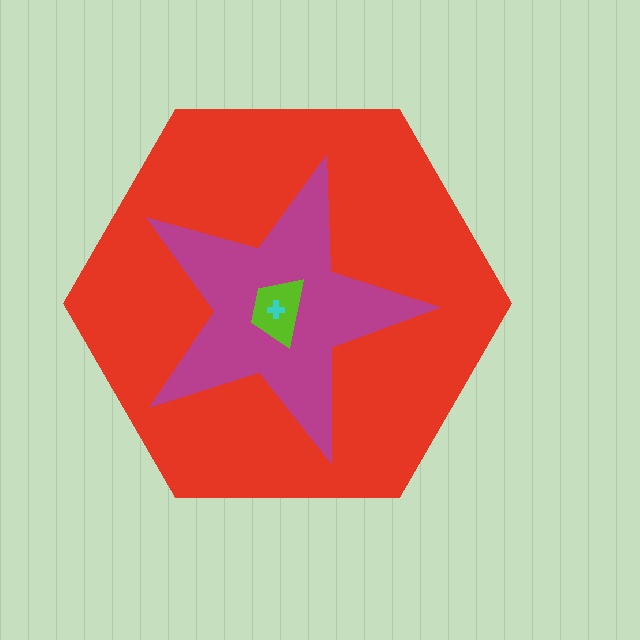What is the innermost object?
The cyan cross.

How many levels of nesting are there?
4.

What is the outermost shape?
The red hexagon.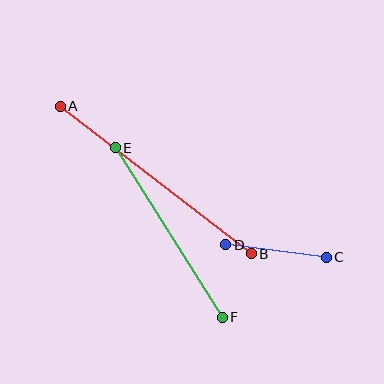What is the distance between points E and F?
The distance is approximately 200 pixels.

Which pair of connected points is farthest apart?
Points A and B are farthest apart.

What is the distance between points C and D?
The distance is approximately 101 pixels.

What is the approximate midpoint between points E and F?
The midpoint is at approximately (169, 232) pixels.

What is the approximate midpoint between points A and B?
The midpoint is at approximately (156, 180) pixels.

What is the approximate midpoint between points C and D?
The midpoint is at approximately (276, 251) pixels.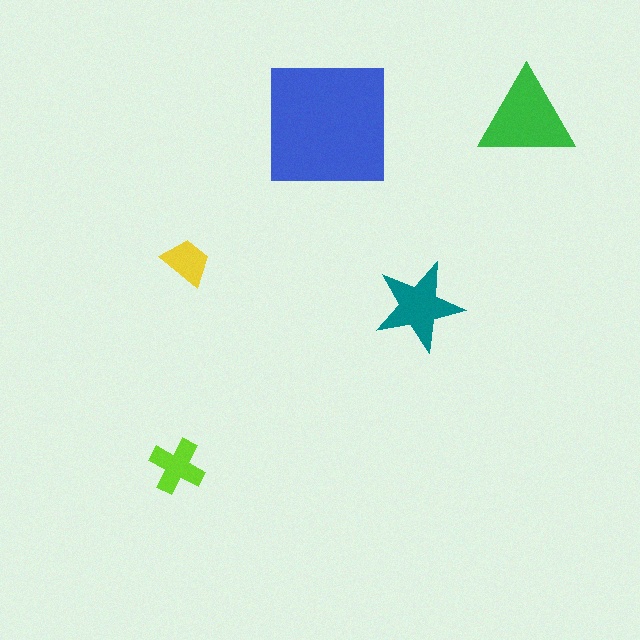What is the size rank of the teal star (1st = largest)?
3rd.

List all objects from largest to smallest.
The blue square, the green triangle, the teal star, the lime cross, the yellow trapezoid.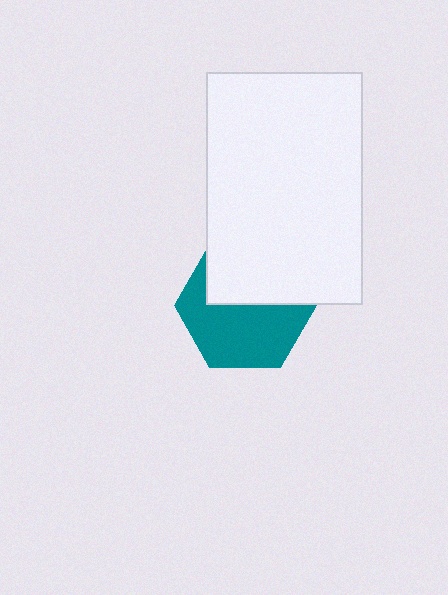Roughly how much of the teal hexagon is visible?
About half of it is visible (roughly 57%).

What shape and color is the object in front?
The object in front is a white rectangle.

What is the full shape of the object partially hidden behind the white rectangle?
The partially hidden object is a teal hexagon.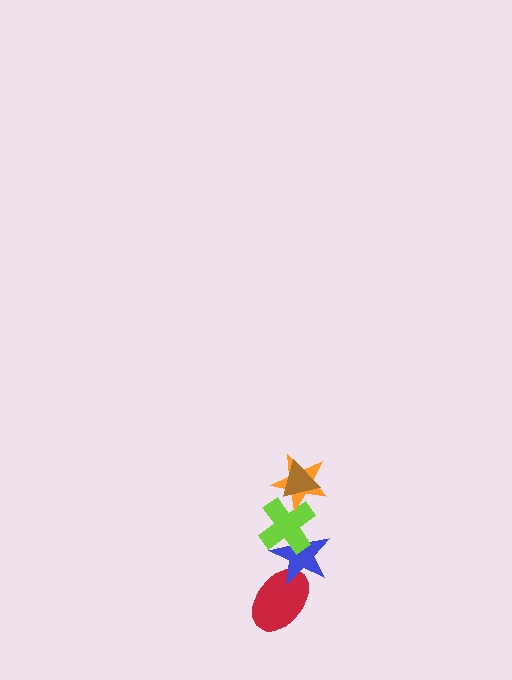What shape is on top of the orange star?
The brown triangle is on top of the orange star.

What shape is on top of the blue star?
The lime cross is on top of the blue star.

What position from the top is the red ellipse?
The red ellipse is 5th from the top.